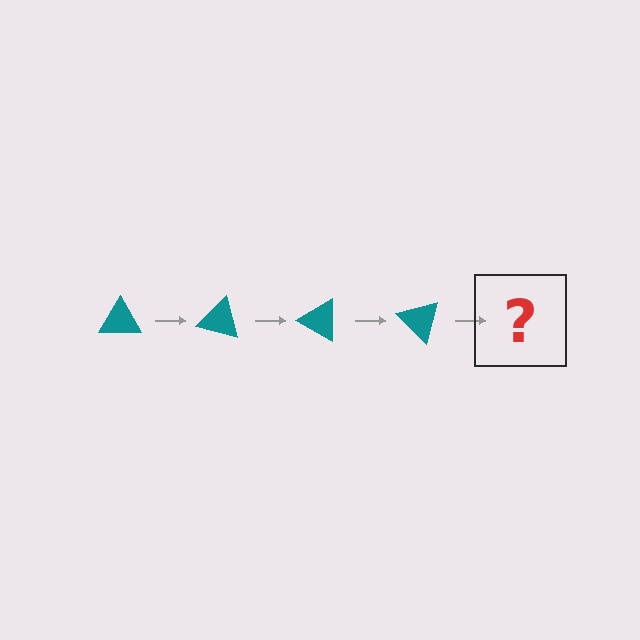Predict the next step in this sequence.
The next step is a teal triangle rotated 60 degrees.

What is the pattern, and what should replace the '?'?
The pattern is that the triangle rotates 15 degrees each step. The '?' should be a teal triangle rotated 60 degrees.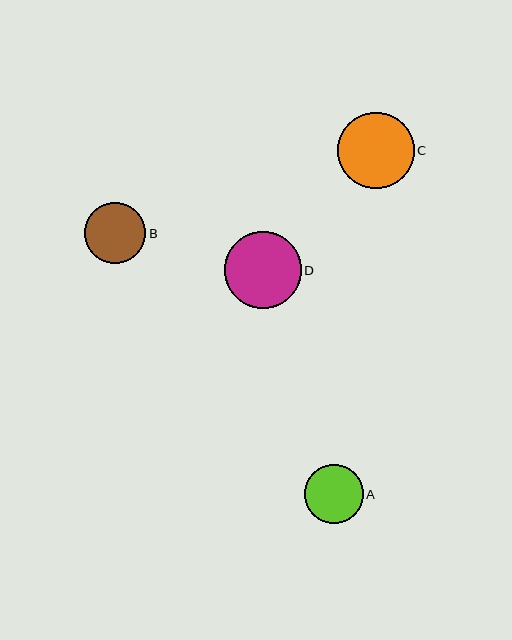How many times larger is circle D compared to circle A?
Circle D is approximately 1.3 times the size of circle A.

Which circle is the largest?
Circle D is the largest with a size of approximately 77 pixels.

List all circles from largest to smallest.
From largest to smallest: D, C, B, A.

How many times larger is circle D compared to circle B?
Circle D is approximately 1.3 times the size of circle B.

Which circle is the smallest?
Circle A is the smallest with a size of approximately 58 pixels.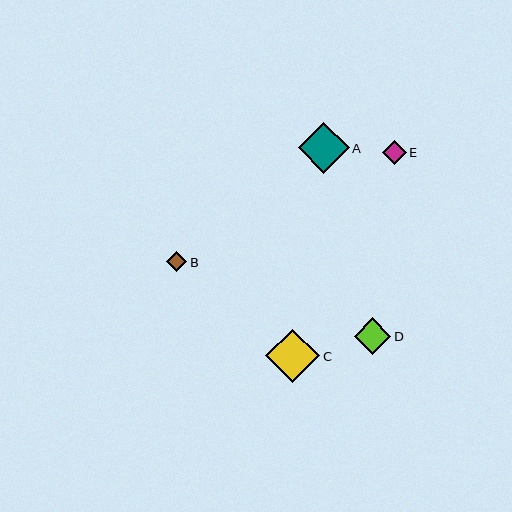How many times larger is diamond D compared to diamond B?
Diamond D is approximately 1.8 times the size of diamond B.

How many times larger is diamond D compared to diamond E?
Diamond D is approximately 1.6 times the size of diamond E.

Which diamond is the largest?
Diamond C is the largest with a size of approximately 54 pixels.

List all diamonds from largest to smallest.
From largest to smallest: C, A, D, E, B.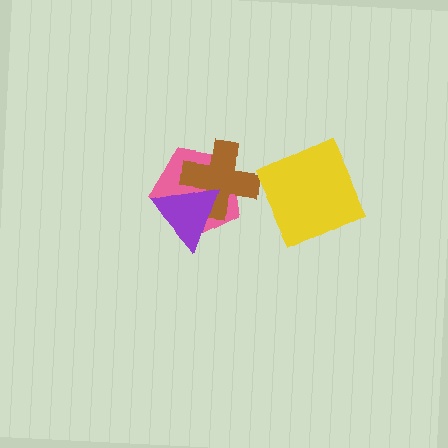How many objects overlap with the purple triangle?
2 objects overlap with the purple triangle.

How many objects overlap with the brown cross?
2 objects overlap with the brown cross.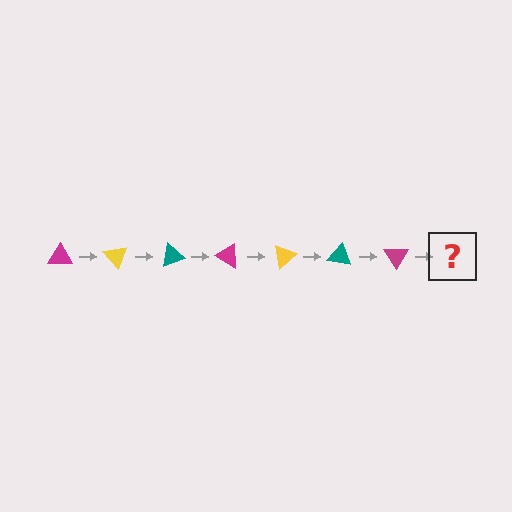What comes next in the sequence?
The next element should be a yellow triangle, rotated 350 degrees from the start.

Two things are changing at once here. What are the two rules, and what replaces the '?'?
The two rules are that it rotates 50 degrees each step and the color cycles through magenta, yellow, and teal. The '?' should be a yellow triangle, rotated 350 degrees from the start.